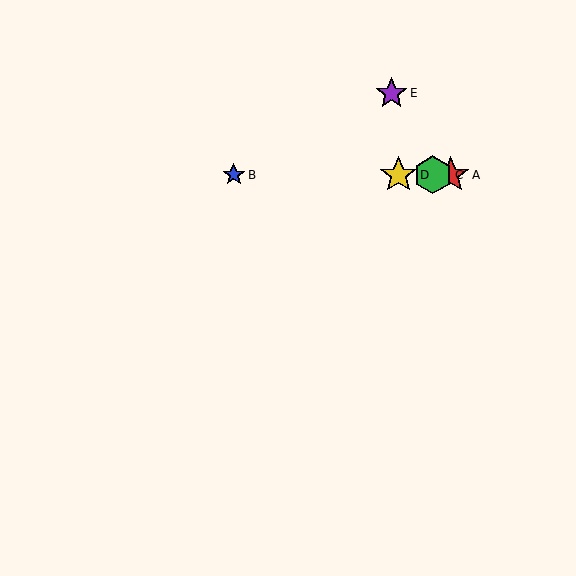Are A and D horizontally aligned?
Yes, both are at y≈175.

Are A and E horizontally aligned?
No, A is at y≈175 and E is at y≈93.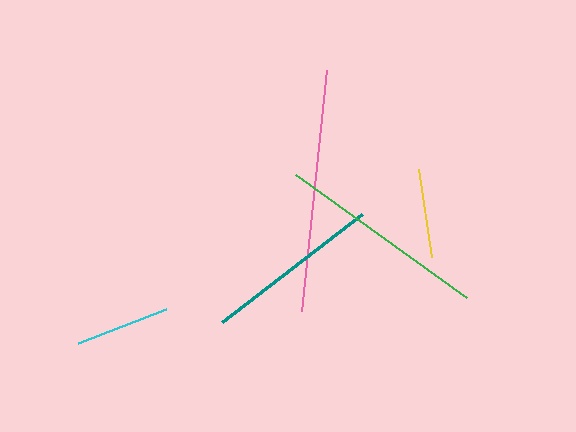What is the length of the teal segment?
The teal segment is approximately 177 pixels long.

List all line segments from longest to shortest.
From longest to shortest: pink, green, teal, cyan, yellow.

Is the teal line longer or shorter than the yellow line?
The teal line is longer than the yellow line.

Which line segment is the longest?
The pink line is the longest at approximately 242 pixels.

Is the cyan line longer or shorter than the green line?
The green line is longer than the cyan line.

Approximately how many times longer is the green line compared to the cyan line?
The green line is approximately 2.2 times the length of the cyan line.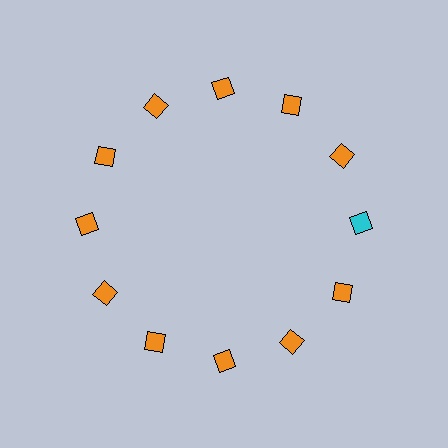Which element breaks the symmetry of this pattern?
The cyan diamond at roughly the 3 o'clock position breaks the symmetry. All other shapes are orange diamonds.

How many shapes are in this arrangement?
There are 12 shapes arranged in a ring pattern.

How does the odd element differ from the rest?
It has a different color: cyan instead of orange.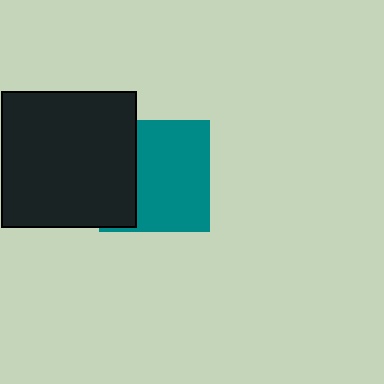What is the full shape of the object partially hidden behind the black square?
The partially hidden object is a teal square.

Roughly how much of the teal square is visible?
Most of it is visible (roughly 67%).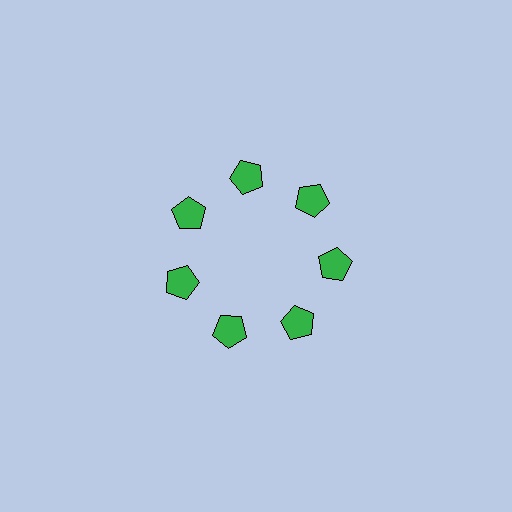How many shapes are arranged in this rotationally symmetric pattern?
There are 7 shapes, arranged in 7 groups of 1.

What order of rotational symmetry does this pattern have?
This pattern has 7-fold rotational symmetry.